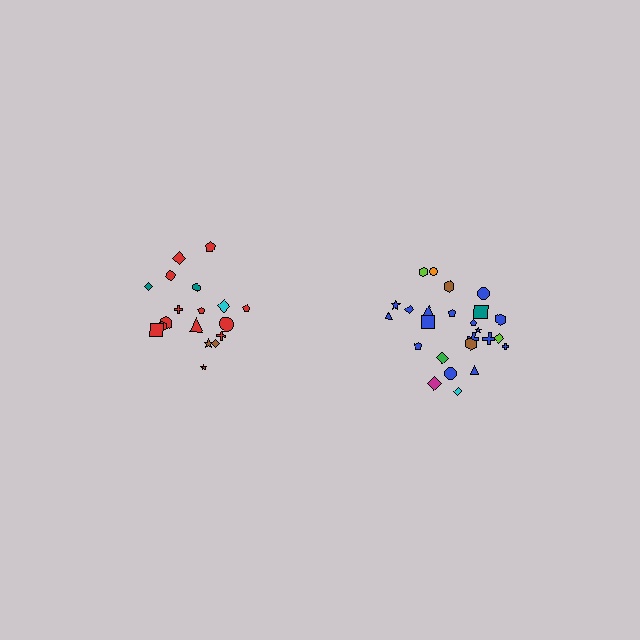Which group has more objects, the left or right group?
The right group.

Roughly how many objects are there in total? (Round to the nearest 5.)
Roughly 45 objects in total.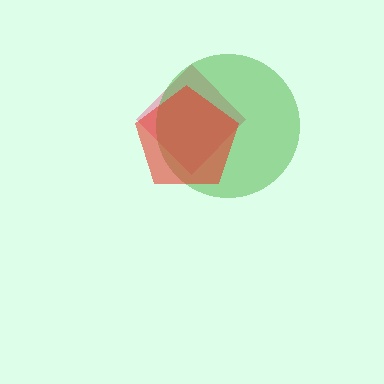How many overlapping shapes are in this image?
There are 3 overlapping shapes in the image.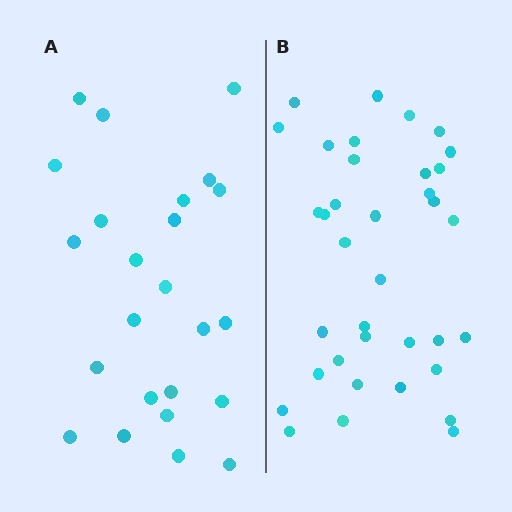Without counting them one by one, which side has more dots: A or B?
Region B (the right region) has more dots.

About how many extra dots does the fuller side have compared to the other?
Region B has roughly 12 or so more dots than region A.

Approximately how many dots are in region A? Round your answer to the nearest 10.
About 20 dots. (The exact count is 24, which rounds to 20.)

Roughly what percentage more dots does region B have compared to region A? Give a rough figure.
About 50% more.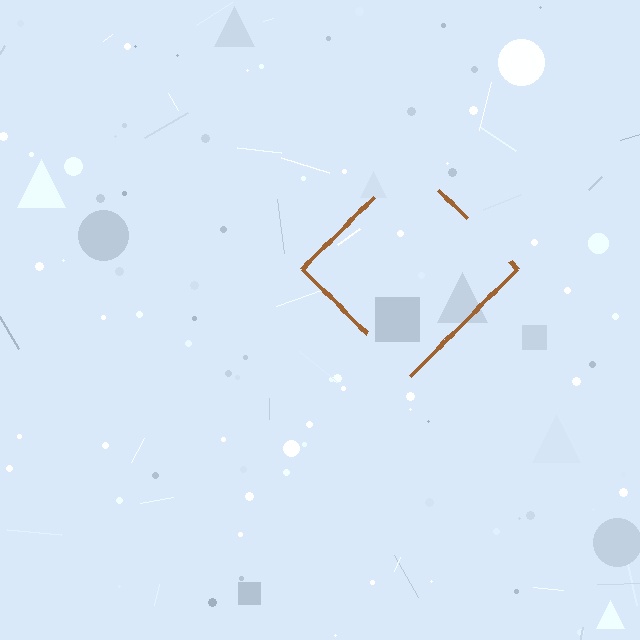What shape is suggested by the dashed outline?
The dashed outline suggests a diamond.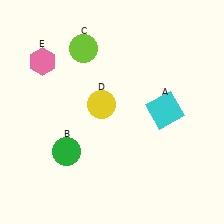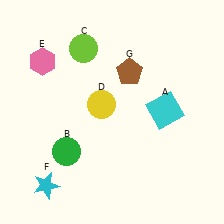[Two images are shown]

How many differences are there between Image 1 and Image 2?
There are 2 differences between the two images.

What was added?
A cyan star (F), a brown pentagon (G) were added in Image 2.